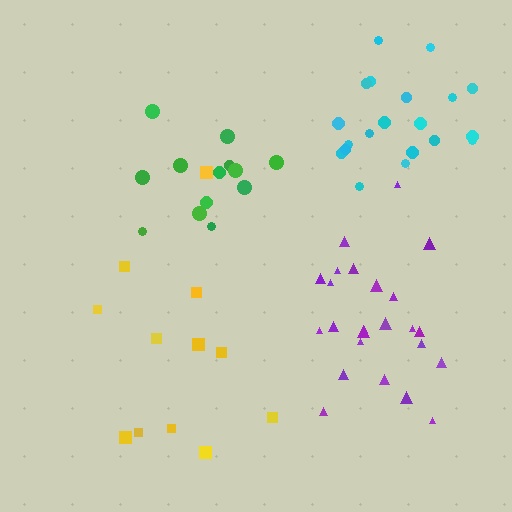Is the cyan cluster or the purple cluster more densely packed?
Purple.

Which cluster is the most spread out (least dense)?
Yellow.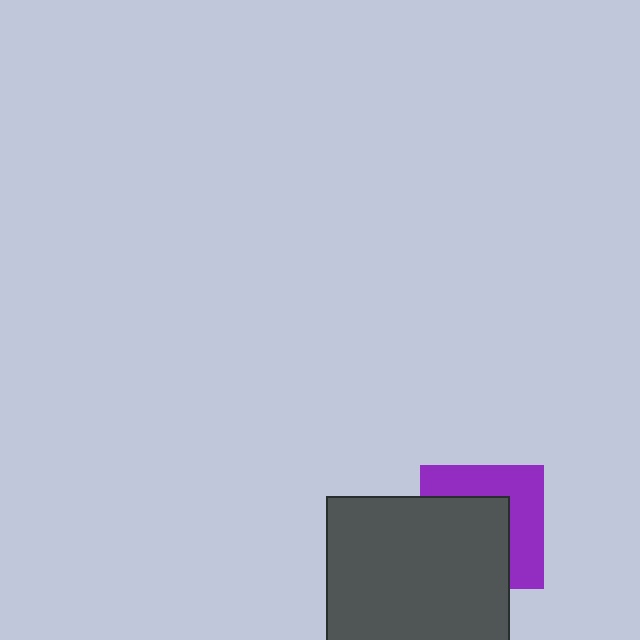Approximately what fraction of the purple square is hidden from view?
Roughly 55% of the purple square is hidden behind the dark gray square.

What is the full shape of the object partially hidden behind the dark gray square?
The partially hidden object is a purple square.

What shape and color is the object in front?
The object in front is a dark gray square.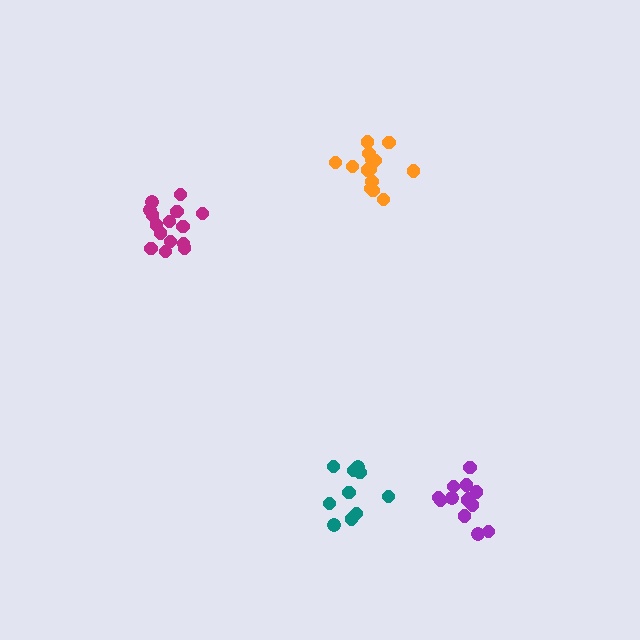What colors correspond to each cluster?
The clusters are colored: magenta, purple, teal, orange.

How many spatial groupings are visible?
There are 4 spatial groupings.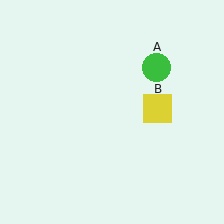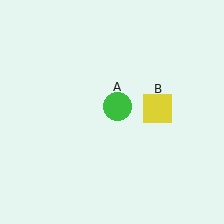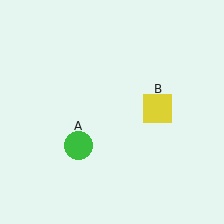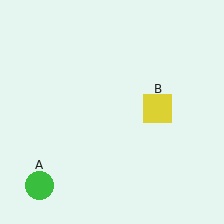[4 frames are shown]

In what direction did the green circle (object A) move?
The green circle (object A) moved down and to the left.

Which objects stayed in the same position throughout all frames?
Yellow square (object B) remained stationary.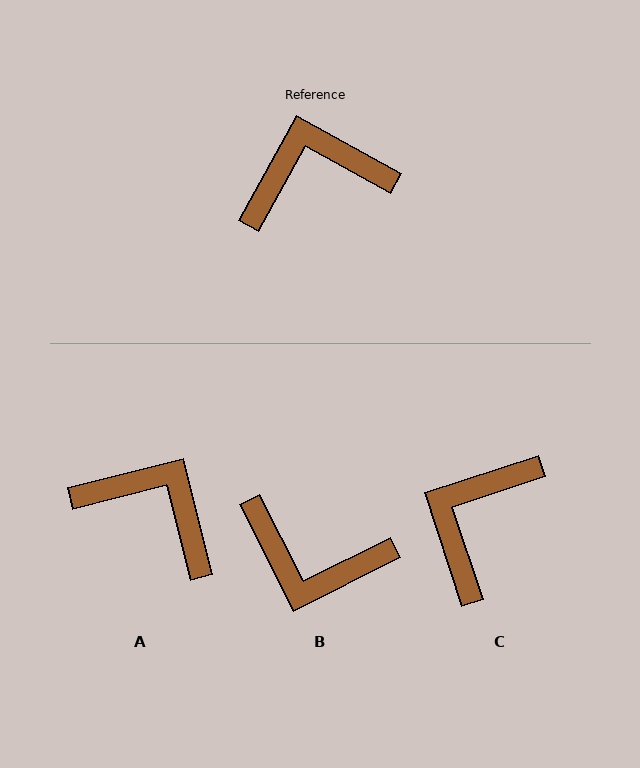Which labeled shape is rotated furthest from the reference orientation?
B, about 146 degrees away.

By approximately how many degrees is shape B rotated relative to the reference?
Approximately 146 degrees counter-clockwise.